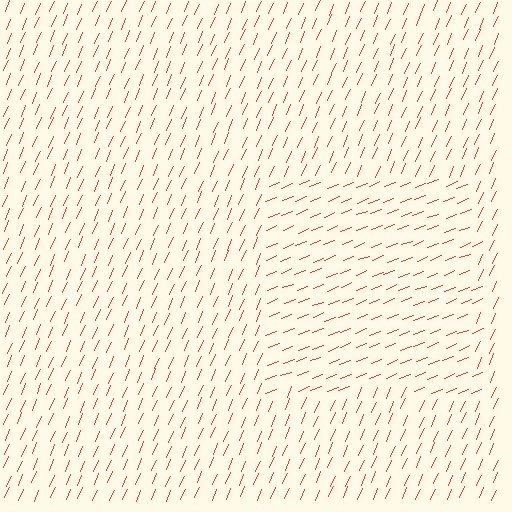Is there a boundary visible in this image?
Yes, there is a texture boundary formed by a change in line orientation.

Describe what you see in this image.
The image is filled with small red line segments. A rectangle region in the image has lines oriented differently from the surrounding lines, creating a visible texture boundary.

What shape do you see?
I see a rectangle.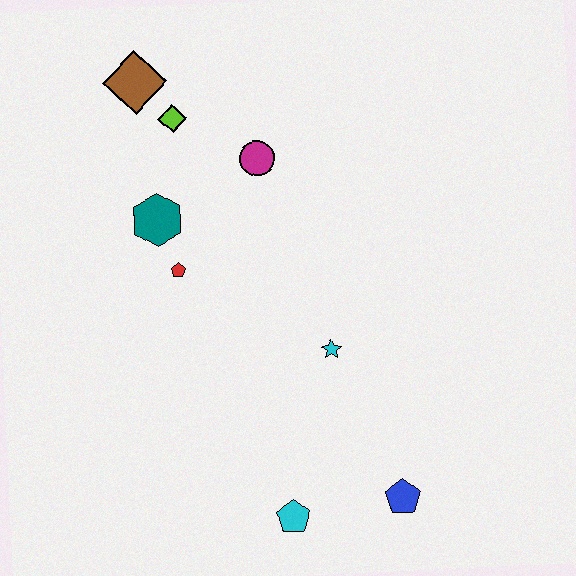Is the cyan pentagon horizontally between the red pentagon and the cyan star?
Yes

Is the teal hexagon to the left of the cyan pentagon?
Yes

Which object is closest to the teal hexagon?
The red pentagon is closest to the teal hexagon.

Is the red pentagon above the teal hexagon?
No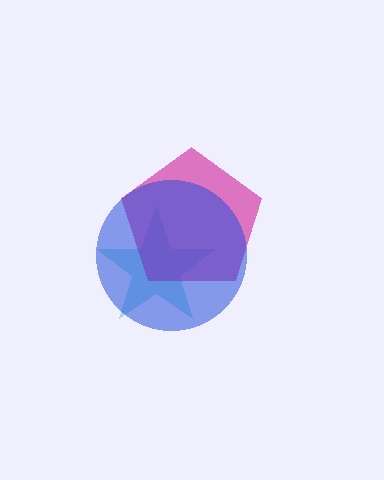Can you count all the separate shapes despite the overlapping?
Yes, there are 3 separate shapes.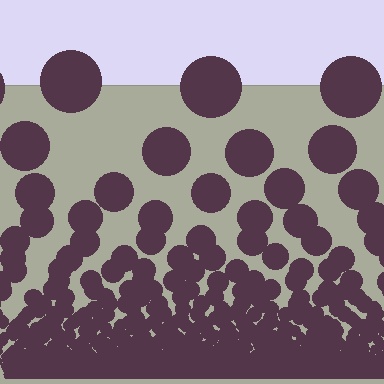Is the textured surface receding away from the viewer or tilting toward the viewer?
The surface appears to tilt toward the viewer. Texture elements get larger and sparser toward the top.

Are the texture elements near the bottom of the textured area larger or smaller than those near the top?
Smaller. The gradient is inverted — elements near the bottom are smaller and denser.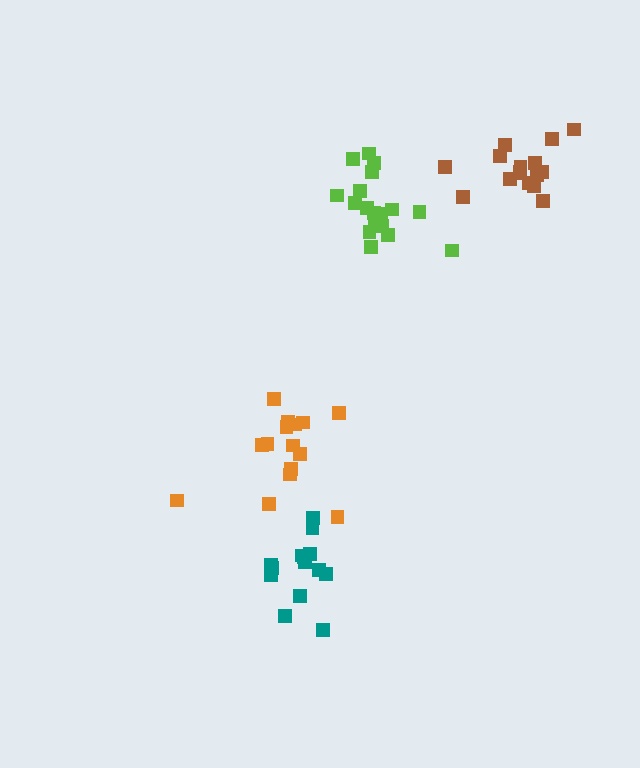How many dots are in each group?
Group 1: 18 dots, Group 2: 14 dots, Group 3: 15 dots, Group 4: 16 dots (63 total).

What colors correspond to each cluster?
The clusters are colored: lime, teal, orange, brown.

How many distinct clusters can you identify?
There are 4 distinct clusters.